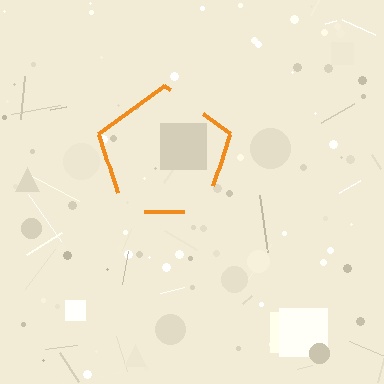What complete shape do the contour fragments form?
The contour fragments form a pentagon.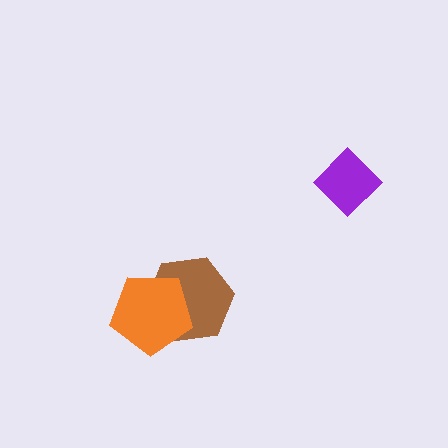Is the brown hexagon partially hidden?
Yes, it is partially covered by another shape.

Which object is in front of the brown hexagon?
The orange pentagon is in front of the brown hexagon.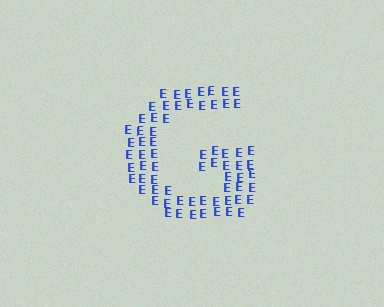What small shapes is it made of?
It is made of small letter E's.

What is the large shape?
The large shape is the letter G.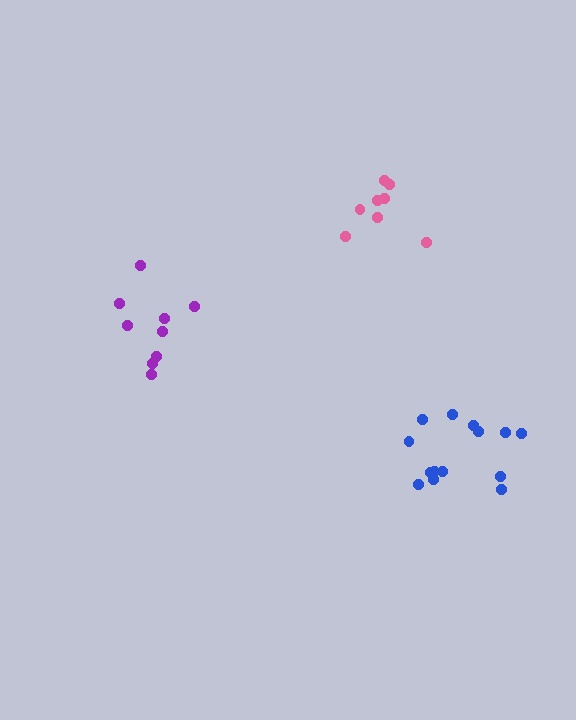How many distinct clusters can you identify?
There are 3 distinct clusters.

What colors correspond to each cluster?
The clusters are colored: purple, blue, pink.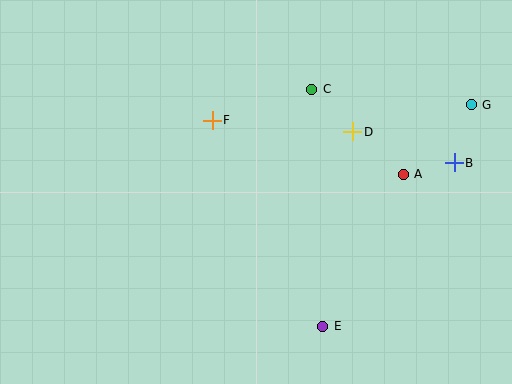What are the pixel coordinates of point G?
Point G is at (471, 105).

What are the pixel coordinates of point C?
Point C is at (312, 89).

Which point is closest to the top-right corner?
Point G is closest to the top-right corner.